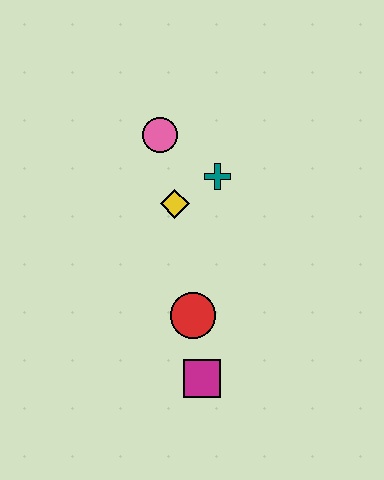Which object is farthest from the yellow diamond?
The magenta square is farthest from the yellow diamond.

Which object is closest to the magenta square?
The red circle is closest to the magenta square.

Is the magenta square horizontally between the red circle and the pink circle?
No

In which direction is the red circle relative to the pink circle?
The red circle is below the pink circle.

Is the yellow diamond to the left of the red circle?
Yes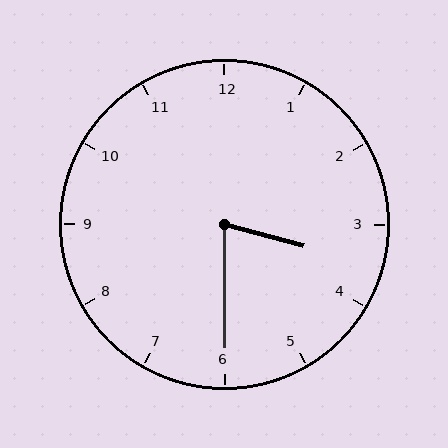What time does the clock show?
3:30.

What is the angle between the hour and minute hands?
Approximately 75 degrees.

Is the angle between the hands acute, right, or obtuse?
It is acute.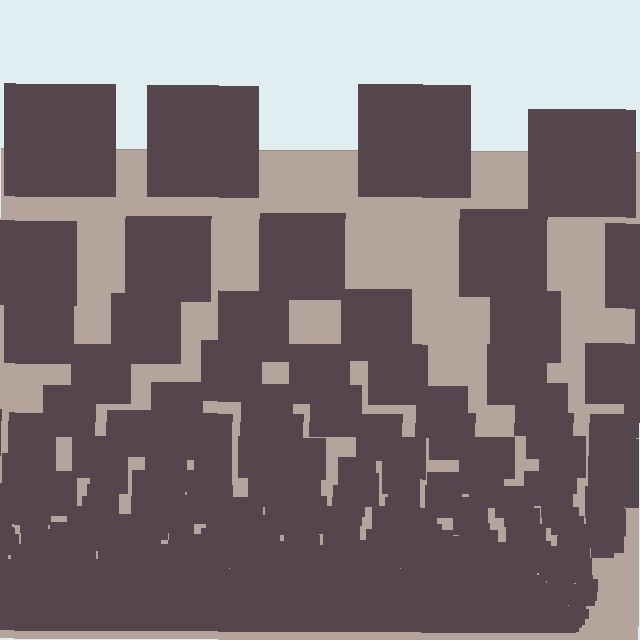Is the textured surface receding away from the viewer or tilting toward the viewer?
The surface appears to tilt toward the viewer. Texture elements get larger and sparser toward the top.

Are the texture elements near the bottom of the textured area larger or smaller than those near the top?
Smaller. The gradient is inverted — elements near the bottom are smaller and denser.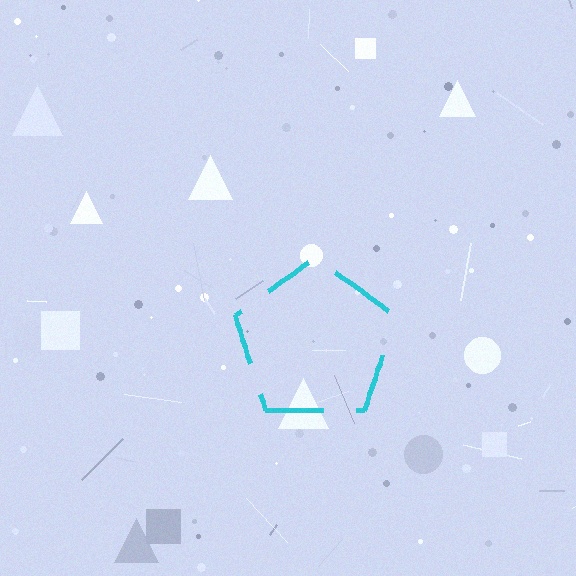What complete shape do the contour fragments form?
The contour fragments form a pentagon.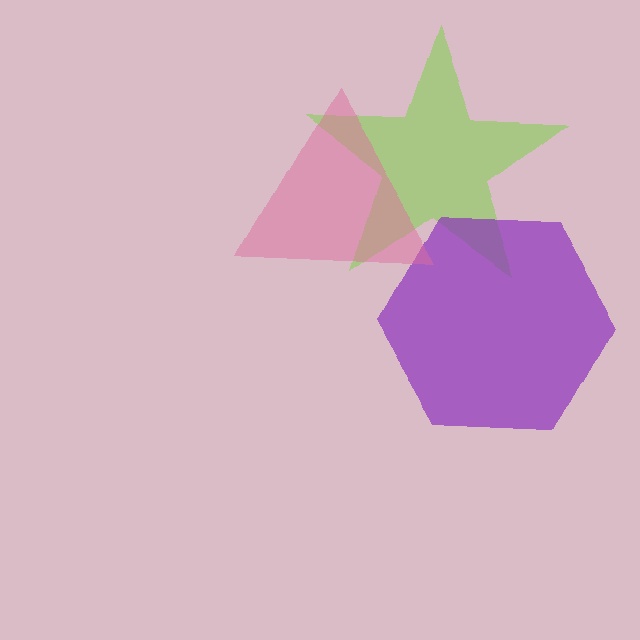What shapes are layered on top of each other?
The layered shapes are: a lime star, a purple hexagon, a pink triangle.